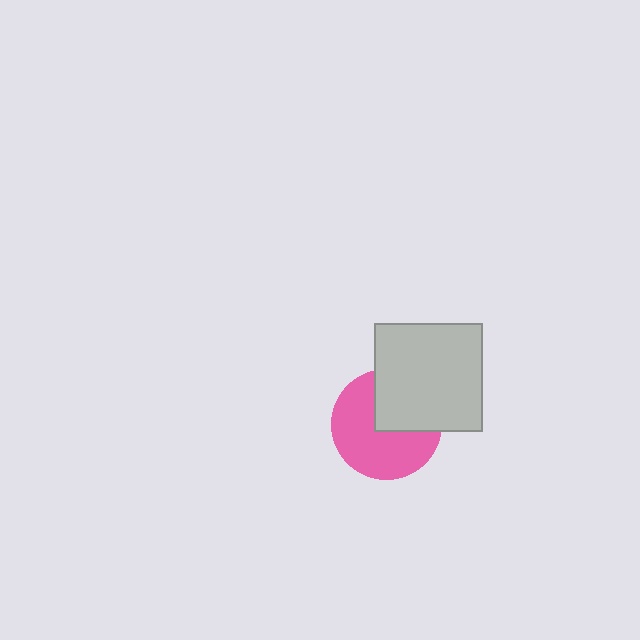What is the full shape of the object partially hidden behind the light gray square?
The partially hidden object is a pink circle.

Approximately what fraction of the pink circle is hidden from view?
Roughly 37% of the pink circle is hidden behind the light gray square.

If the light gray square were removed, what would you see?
You would see the complete pink circle.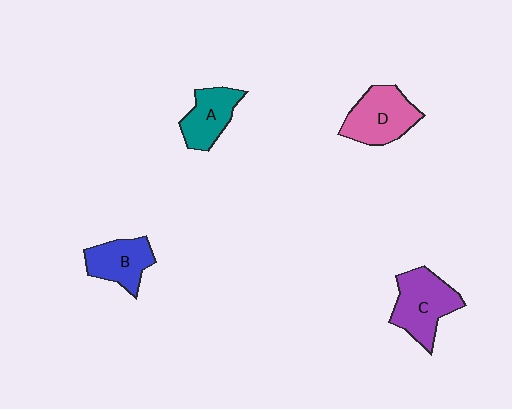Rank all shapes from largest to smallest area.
From largest to smallest: C (purple), D (pink), B (blue), A (teal).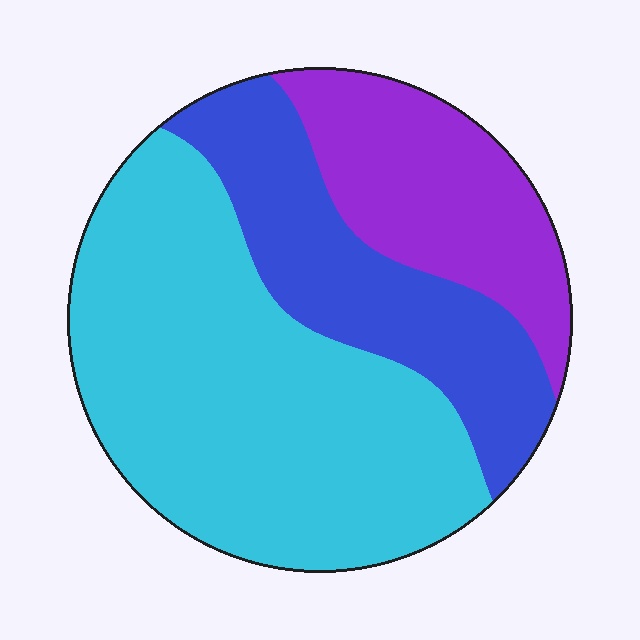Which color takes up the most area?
Cyan, at roughly 55%.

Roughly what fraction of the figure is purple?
Purple takes up between a sixth and a third of the figure.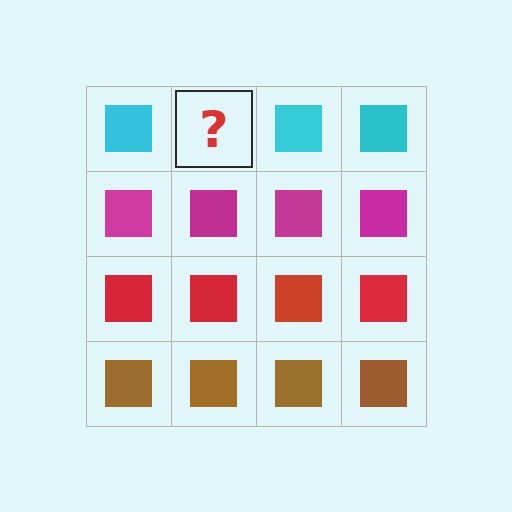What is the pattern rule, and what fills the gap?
The rule is that each row has a consistent color. The gap should be filled with a cyan square.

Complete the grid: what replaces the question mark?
The question mark should be replaced with a cyan square.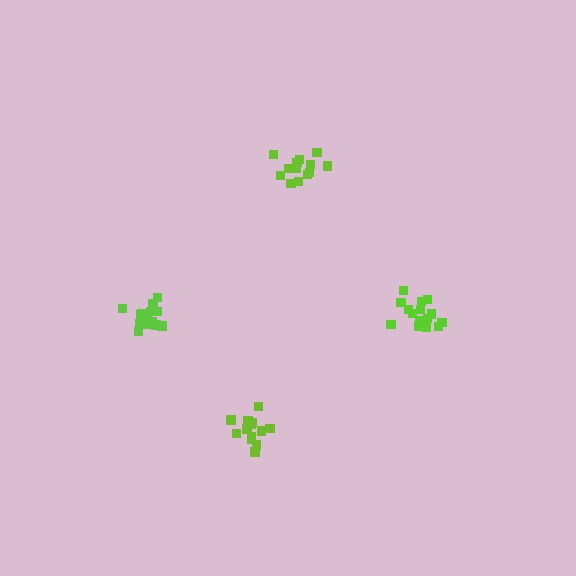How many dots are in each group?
Group 1: 14 dots, Group 2: 15 dots, Group 3: 17 dots, Group 4: 16 dots (62 total).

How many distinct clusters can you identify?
There are 4 distinct clusters.